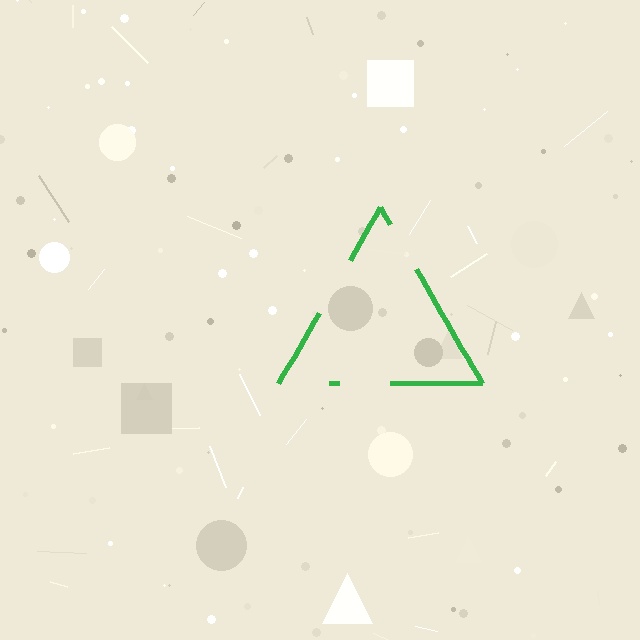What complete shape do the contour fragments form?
The contour fragments form a triangle.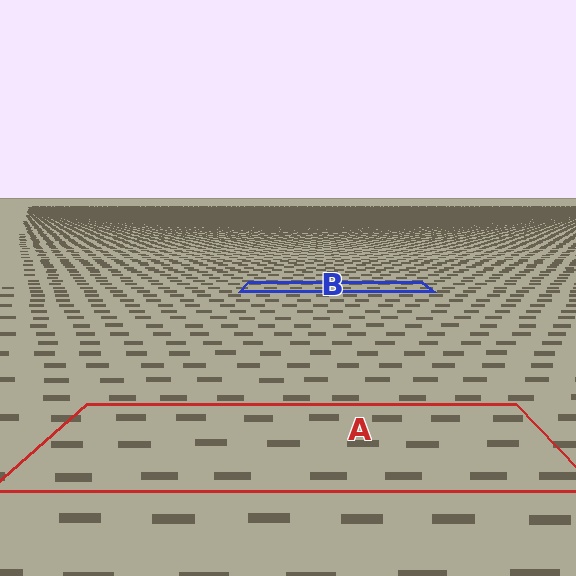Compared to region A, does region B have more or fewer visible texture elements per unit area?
Region B has more texture elements per unit area — they are packed more densely because it is farther away.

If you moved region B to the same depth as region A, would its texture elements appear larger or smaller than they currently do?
They would appear larger. At a closer depth, the same texture elements are projected at a bigger on-screen size.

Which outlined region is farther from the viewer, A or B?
Region B is farther from the viewer — the texture elements inside it appear smaller and more densely packed.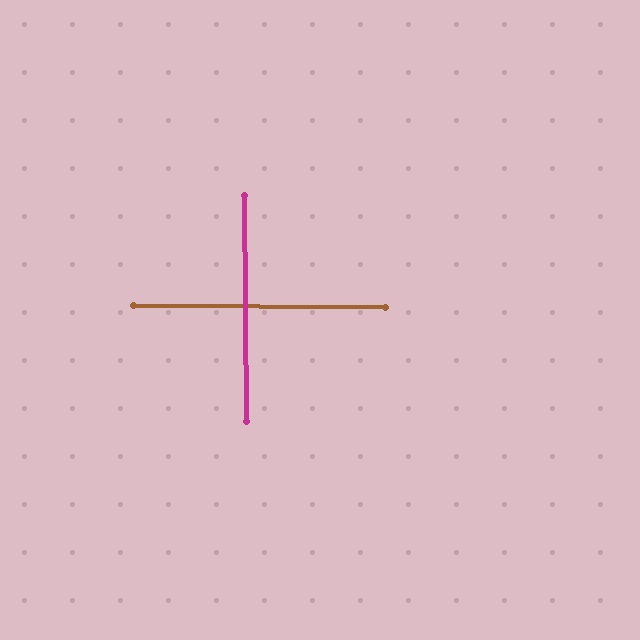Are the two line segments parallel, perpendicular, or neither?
Perpendicular — they meet at approximately 89°.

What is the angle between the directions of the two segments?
Approximately 89 degrees.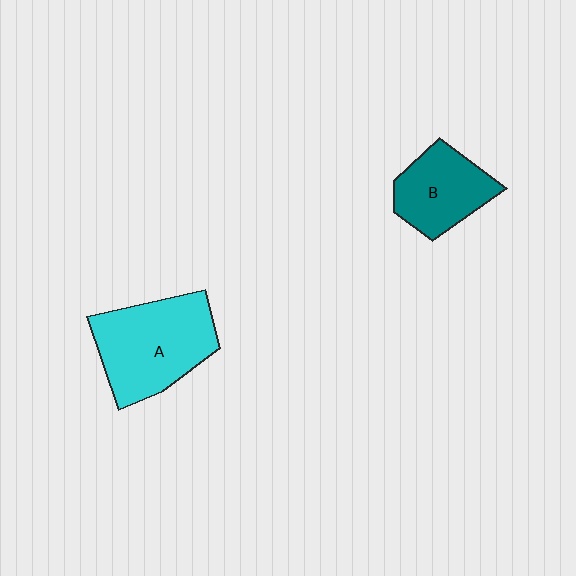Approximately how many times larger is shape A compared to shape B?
Approximately 1.5 times.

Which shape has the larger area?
Shape A (cyan).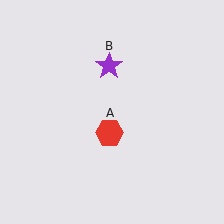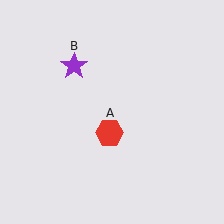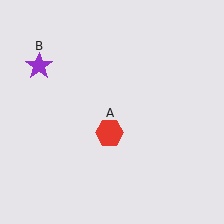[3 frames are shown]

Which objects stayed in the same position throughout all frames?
Red hexagon (object A) remained stationary.